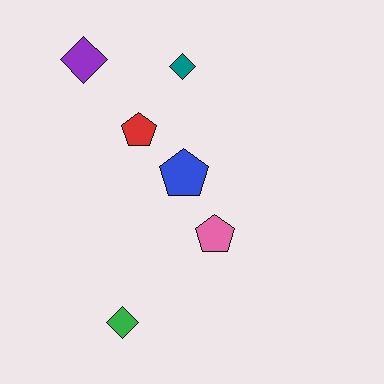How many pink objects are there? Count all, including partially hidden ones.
There is 1 pink object.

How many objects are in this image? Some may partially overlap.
There are 6 objects.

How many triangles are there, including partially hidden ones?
There are no triangles.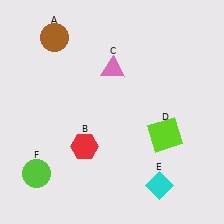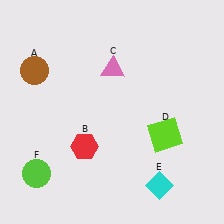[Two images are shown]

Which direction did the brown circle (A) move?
The brown circle (A) moved down.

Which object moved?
The brown circle (A) moved down.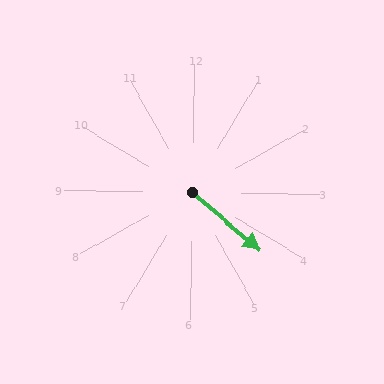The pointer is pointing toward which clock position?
Roughly 4 o'clock.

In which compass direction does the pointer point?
Southeast.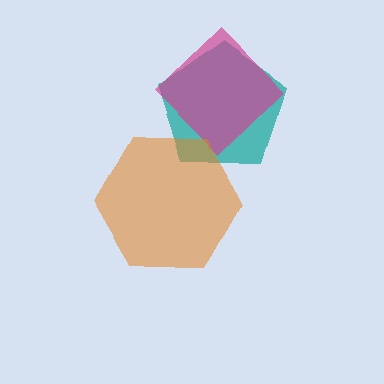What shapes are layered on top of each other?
The layered shapes are: a teal pentagon, a magenta diamond, an orange hexagon.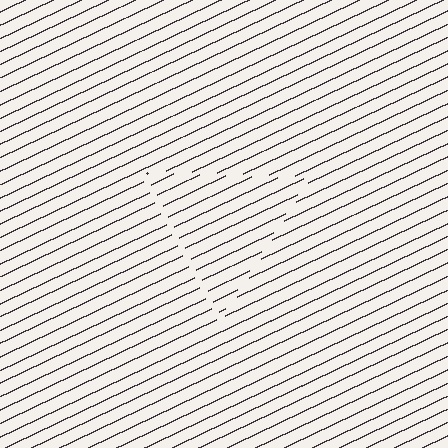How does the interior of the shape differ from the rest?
The interior of the shape contains the same grating, shifted by half a period — the contour is defined by the phase discontinuity where line-ends from the inner and outer gratings abut.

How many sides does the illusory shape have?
3 sides — the line-ends trace a triangle.